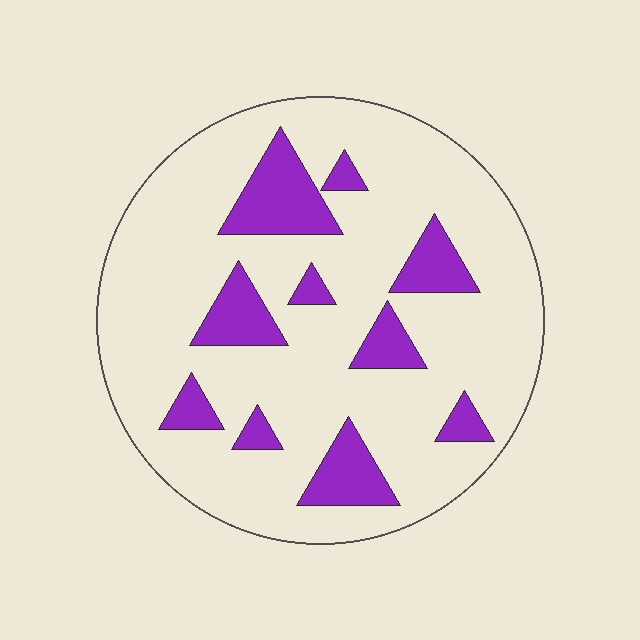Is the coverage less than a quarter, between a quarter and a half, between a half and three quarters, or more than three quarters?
Less than a quarter.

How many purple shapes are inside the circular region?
10.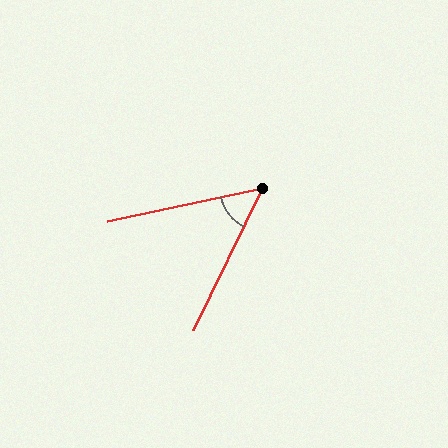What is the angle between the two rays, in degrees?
Approximately 52 degrees.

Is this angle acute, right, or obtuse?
It is acute.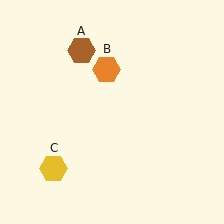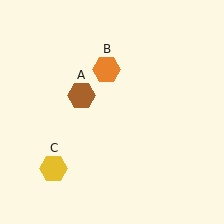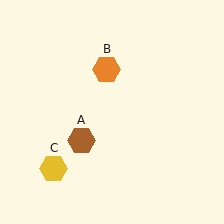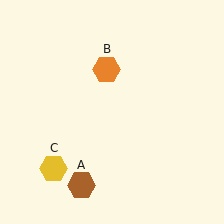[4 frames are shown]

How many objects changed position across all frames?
1 object changed position: brown hexagon (object A).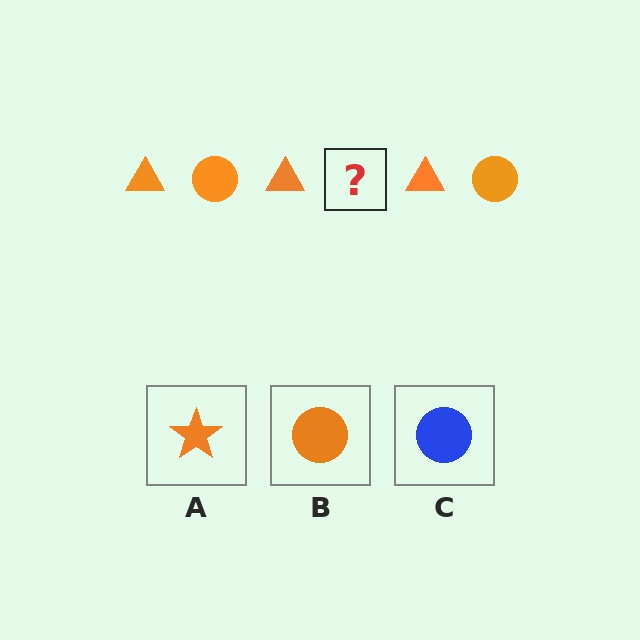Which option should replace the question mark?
Option B.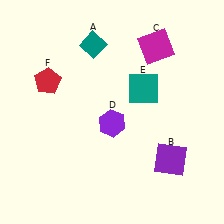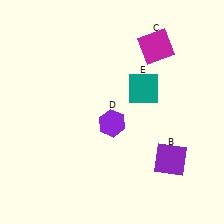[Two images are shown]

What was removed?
The teal diamond (A), the red pentagon (F) were removed in Image 2.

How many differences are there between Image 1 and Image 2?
There are 2 differences between the two images.